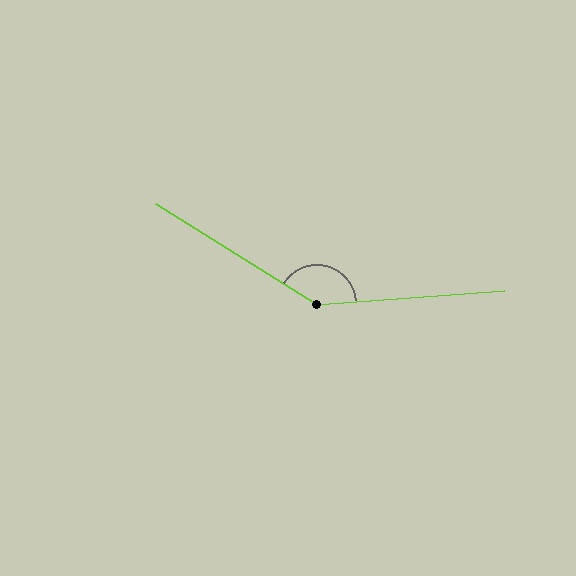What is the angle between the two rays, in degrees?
Approximately 144 degrees.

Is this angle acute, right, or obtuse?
It is obtuse.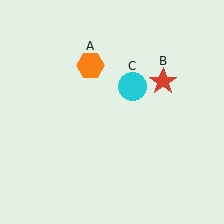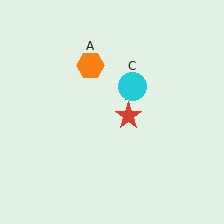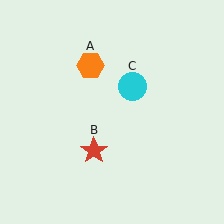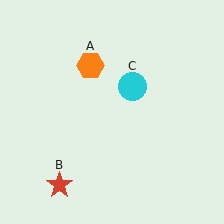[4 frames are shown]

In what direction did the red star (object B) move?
The red star (object B) moved down and to the left.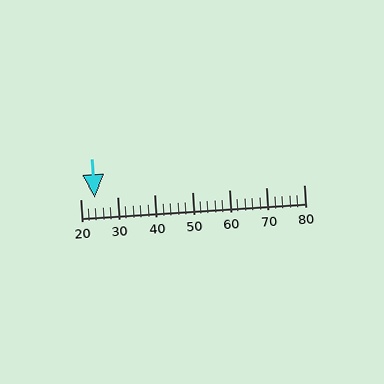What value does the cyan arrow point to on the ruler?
The cyan arrow points to approximately 24.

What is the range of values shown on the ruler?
The ruler shows values from 20 to 80.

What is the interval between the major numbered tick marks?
The major tick marks are spaced 10 units apart.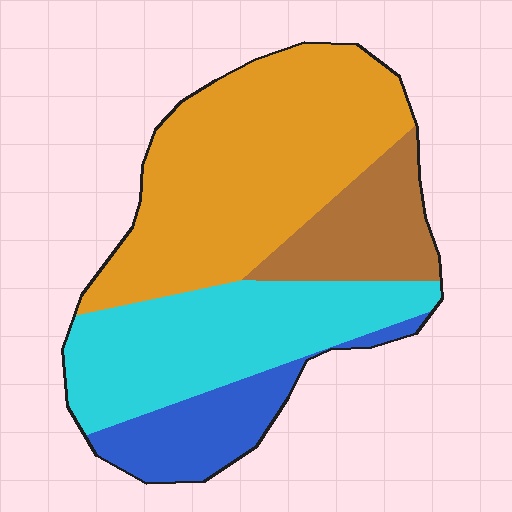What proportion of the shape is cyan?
Cyan takes up between a sixth and a third of the shape.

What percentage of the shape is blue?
Blue covers 13% of the shape.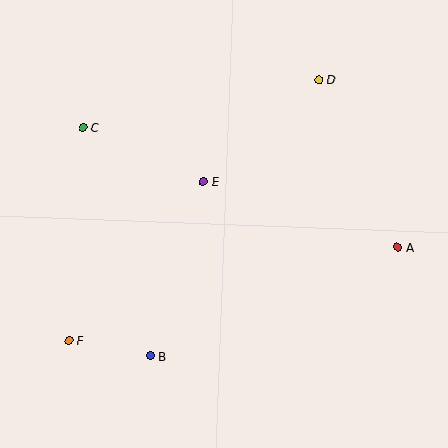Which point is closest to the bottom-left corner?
Point F is closest to the bottom-left corner.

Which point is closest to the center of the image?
Point E at (203, 181) is closest to the center.